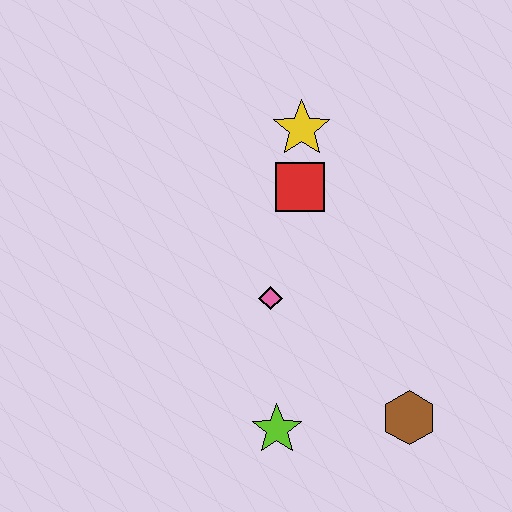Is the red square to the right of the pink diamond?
Yes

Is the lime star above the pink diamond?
No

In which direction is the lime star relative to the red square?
The lime star is below the red square.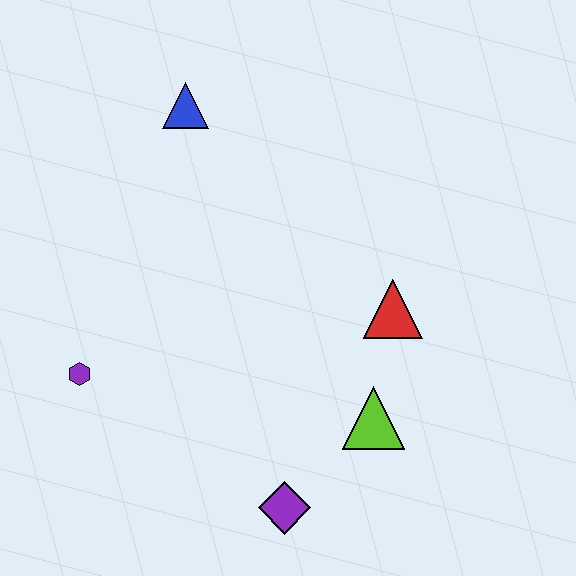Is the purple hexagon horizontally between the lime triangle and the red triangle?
No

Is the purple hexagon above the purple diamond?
Yes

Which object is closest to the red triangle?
The lime triangle is closest to the red triangle.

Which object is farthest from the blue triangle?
The purple diamond is farthest from the blue triangle.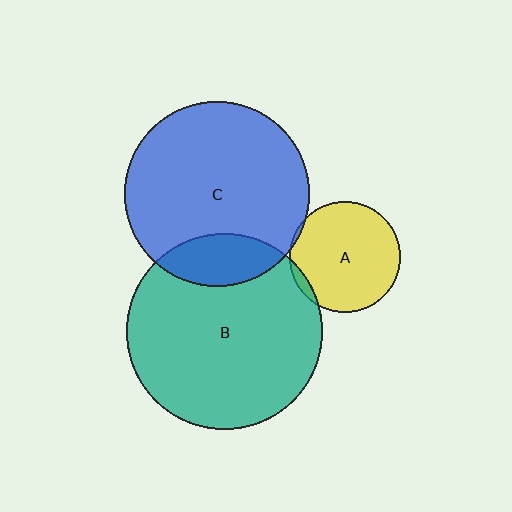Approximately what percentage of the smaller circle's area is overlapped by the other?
Approximately 5%.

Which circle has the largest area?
Circle B (teal).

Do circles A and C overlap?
Yes.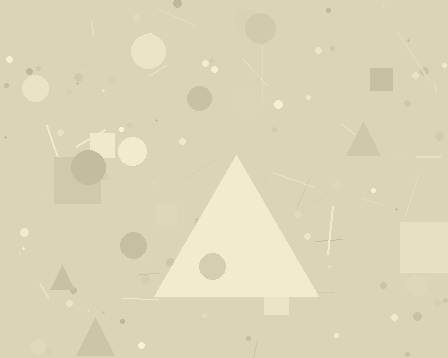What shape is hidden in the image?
A triangle is hidden in the image.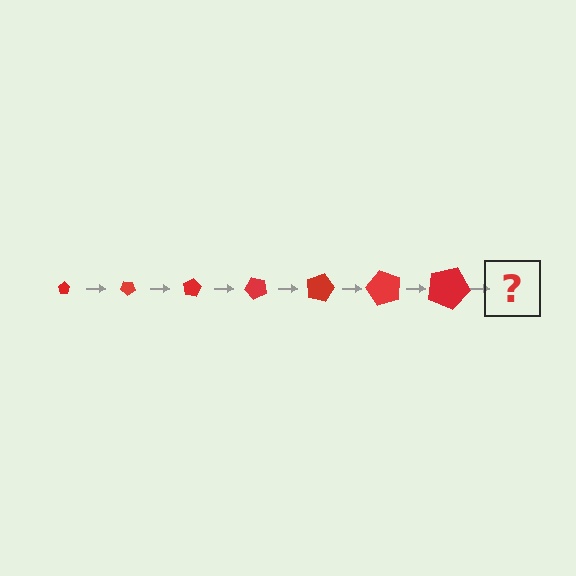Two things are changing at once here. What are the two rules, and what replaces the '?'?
The two rules are that the pentagon grows larger each step and it rotates 40 degrees each step. The '?' should be a pentagon, larger than the previous one and rotated 280 degrees from the start.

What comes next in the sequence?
The next element should be a pentagon, larger than the previous one and rotated 280 degrees from the start.